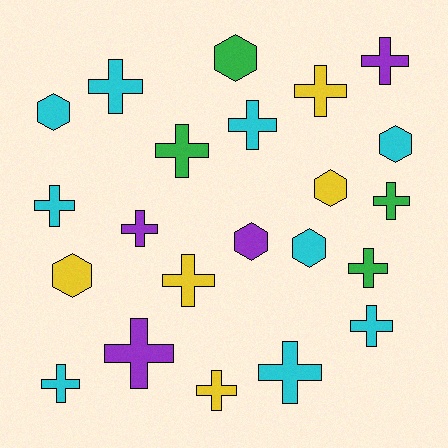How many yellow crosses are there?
There are 3 yellow crosses.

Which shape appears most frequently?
Cross, with 15 objects.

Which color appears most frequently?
Cyan, with 9 objects.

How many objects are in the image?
There are 22 objects.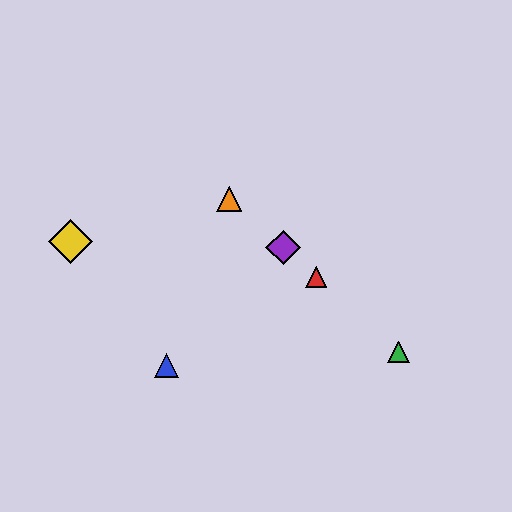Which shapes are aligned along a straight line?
The red triangle, the green triangle, the purple diamond, the orange triangle are aligned along a straight line.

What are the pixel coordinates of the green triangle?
The green triangle is at (398, 352).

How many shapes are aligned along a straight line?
4 shapes (the red triangle, the green triangle, the purple diamond, the orange triangle) are aligned along a straight line.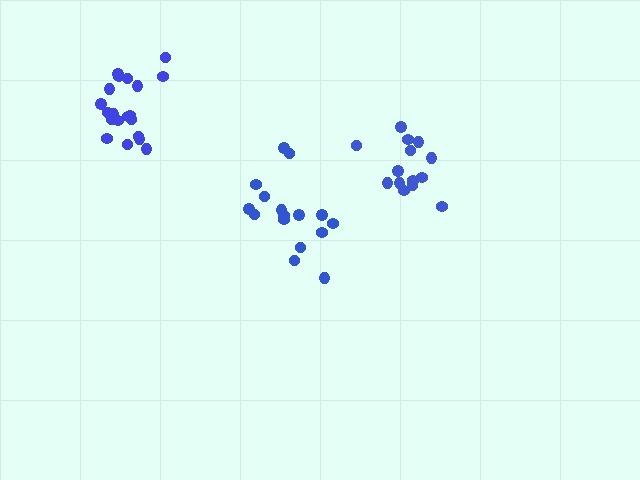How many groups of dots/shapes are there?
There are 3 groups.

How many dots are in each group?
Group 1: 20 dots, Group 2: 16 dots, Group 3: 14 dots (50 total).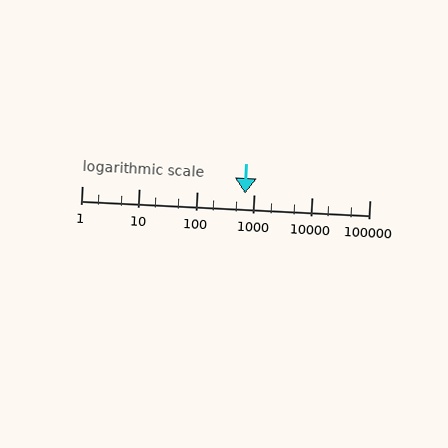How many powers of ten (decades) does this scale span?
The scale spans 5 decades, from 1 to 100000.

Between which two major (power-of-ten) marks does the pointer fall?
The pointer is between 100 and 1000.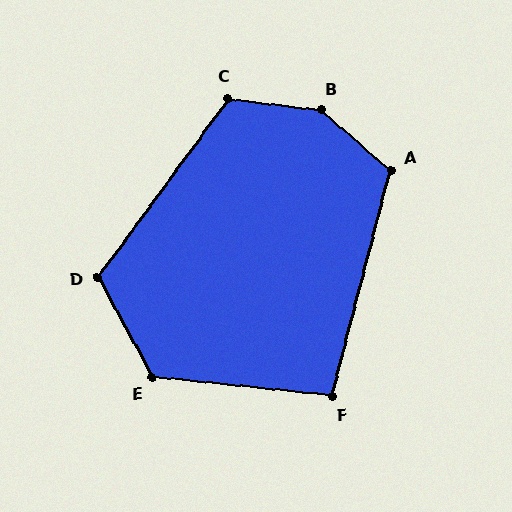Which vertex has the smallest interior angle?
F, at approximately 99 degrees.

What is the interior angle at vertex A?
Approximately 116 degrees (obtuse).